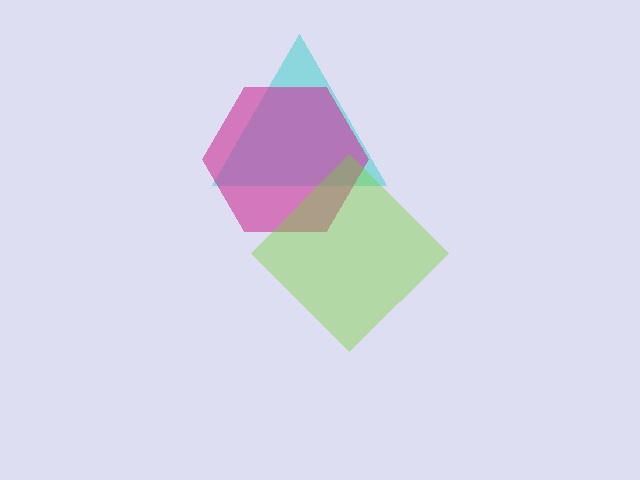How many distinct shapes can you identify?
There are 3 distinct shapes: a cyan triangle, a magenta hexagon, a lime diamond.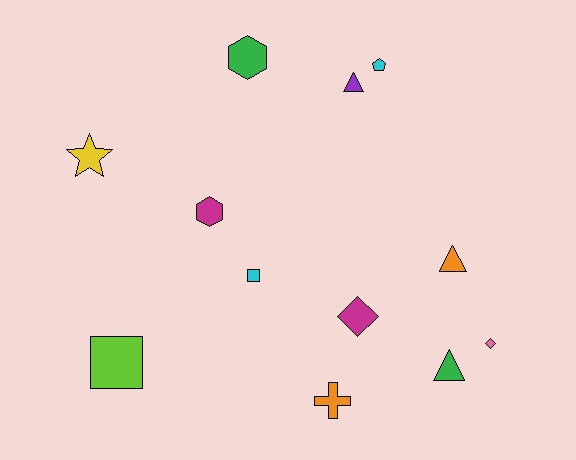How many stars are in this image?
There is 1 star.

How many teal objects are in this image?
There are no teal objects.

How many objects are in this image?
There are 12 objects.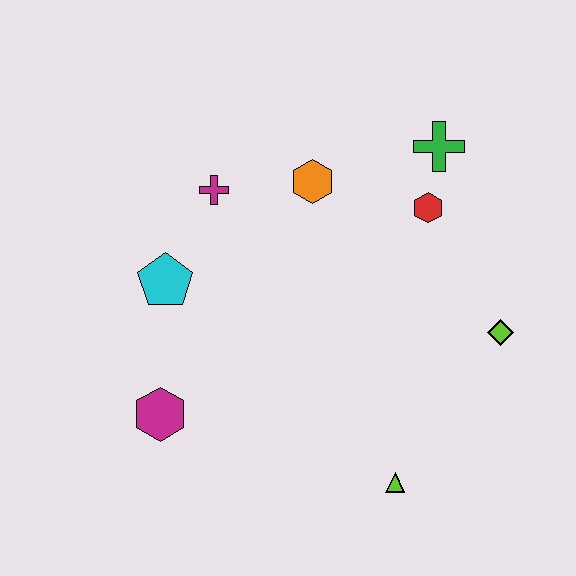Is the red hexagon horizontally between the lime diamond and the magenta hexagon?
Yes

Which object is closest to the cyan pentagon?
The magenta cross is closest to the cyan pentagon.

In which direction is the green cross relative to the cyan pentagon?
The green cross is to the right of the cyan pentagon.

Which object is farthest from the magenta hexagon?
The green cross is farthest from the magenta hexagon.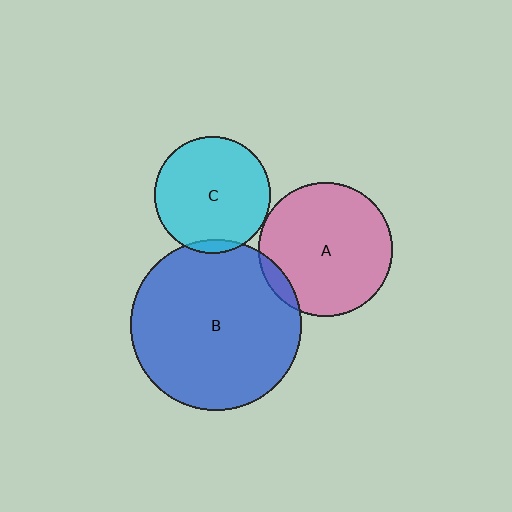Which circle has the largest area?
Circle B (blue).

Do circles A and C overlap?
Yes.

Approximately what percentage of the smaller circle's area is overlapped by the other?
Approximately 5%.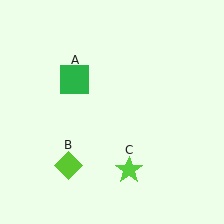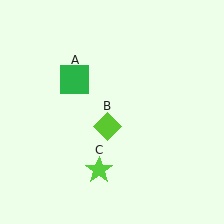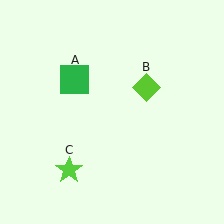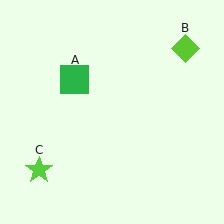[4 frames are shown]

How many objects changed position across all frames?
2 objects changed position: lime diamond (object B), lime star (object C).